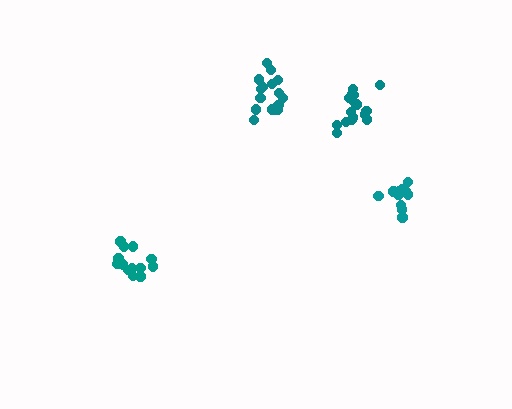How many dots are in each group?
Group 1: 11 dots, Group 2: 13 dots, Group 3: 16 dots, Group 4: 15 dots (55 total).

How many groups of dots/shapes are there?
There are 4 groups.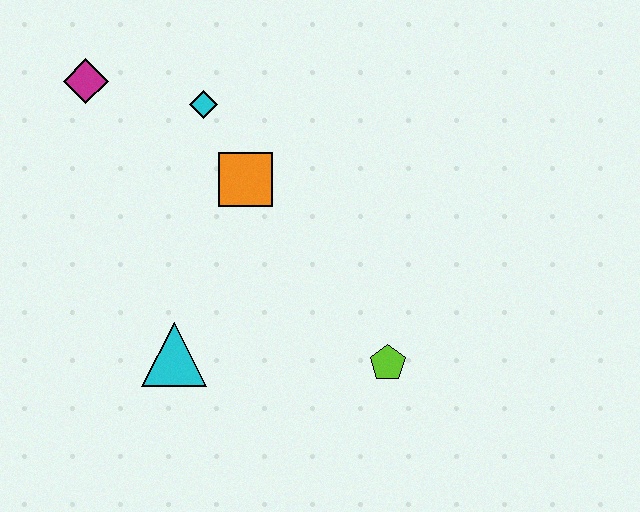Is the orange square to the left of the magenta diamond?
No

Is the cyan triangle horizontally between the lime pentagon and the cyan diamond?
No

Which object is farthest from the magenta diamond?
The lime pentagon is farthest from the magenta diamond.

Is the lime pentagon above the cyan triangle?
No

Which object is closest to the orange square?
The cyan diamond is closest to the orange square.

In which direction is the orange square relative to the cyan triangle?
The orange square is above the cyan triangle.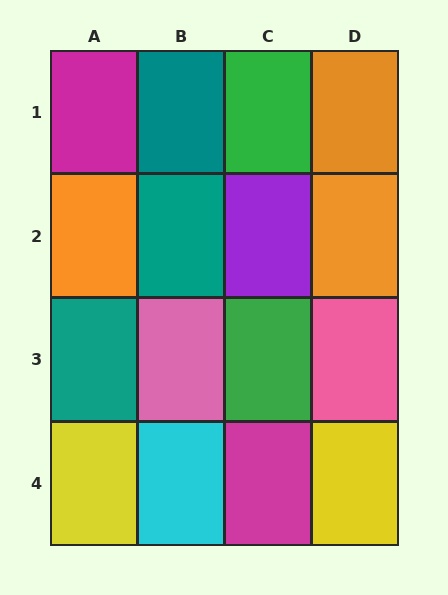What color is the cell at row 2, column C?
Purple.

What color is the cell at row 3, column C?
Green.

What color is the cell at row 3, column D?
Pink.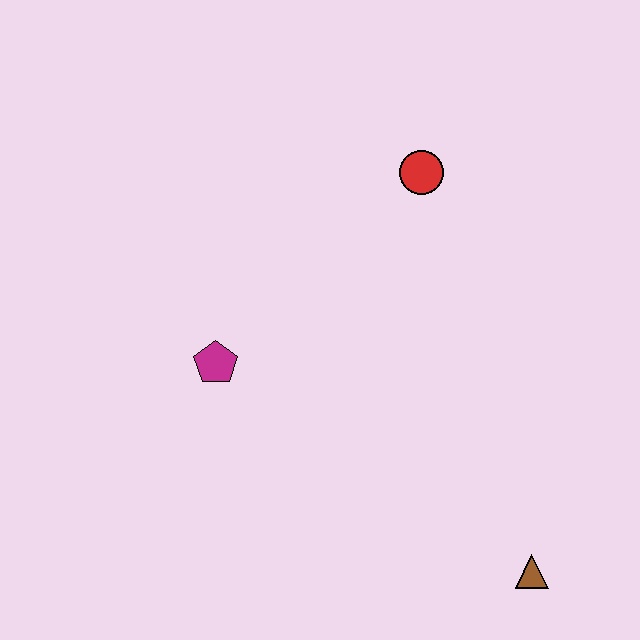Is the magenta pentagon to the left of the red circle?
Yes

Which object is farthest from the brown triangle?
The red circle is farthest from the brown triangle.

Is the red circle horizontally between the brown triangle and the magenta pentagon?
Yes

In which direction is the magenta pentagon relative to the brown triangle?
The magenta pentagon is to the left of the brown triangle.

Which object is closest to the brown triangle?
The magenta pentagon is closest to the brown triangle.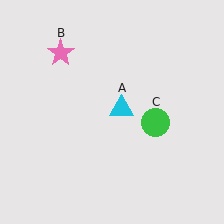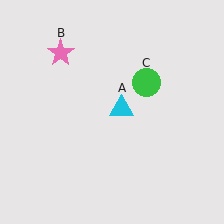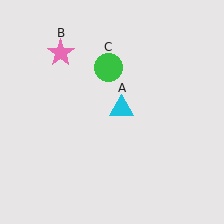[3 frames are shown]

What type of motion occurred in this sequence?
The green circle (object C) rotated counterclockwise around the center of the scene.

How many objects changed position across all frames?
1 object changed position: green circle (object C).